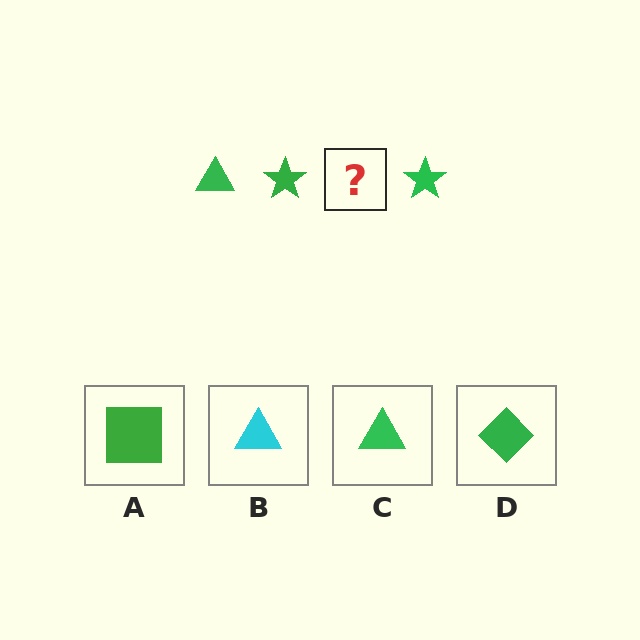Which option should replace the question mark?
Option C.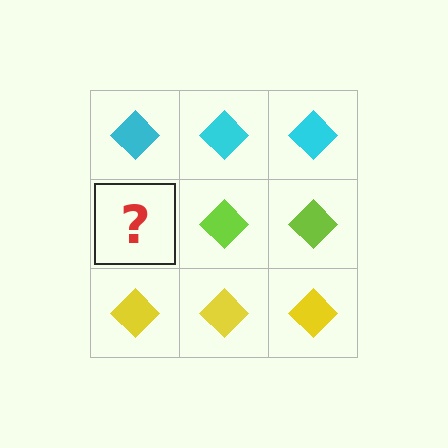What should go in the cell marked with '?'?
The missing cell should contain a lime diamond.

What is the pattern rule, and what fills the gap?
The rule is that each row has a consistent color. The gap should be filled with a lime diamond.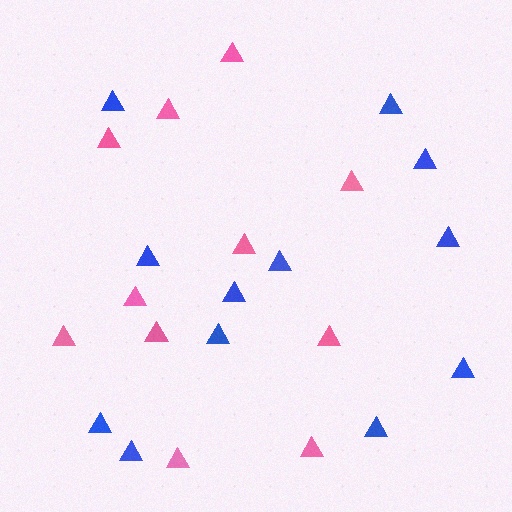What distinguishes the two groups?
There are 2 groups: one group of blue triangles (12) and one group of pink triangles (11).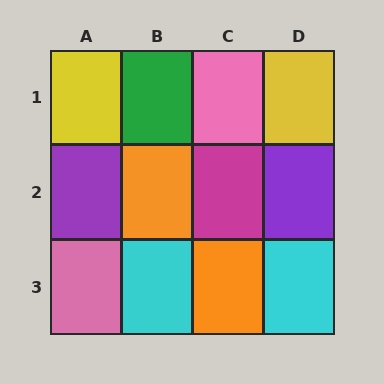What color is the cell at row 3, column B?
Cyan.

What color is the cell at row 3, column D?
Cyan.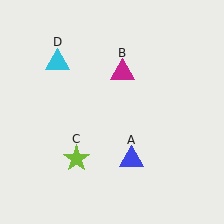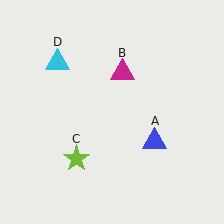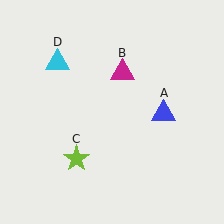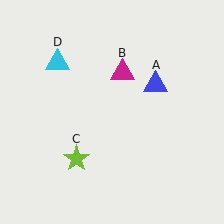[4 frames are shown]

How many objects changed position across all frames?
1 object changed position: blue triangle (object A).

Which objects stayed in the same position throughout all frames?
Magenta triangle (object B) and lime star (object C) and cyan triangle (object D) remained stationary.